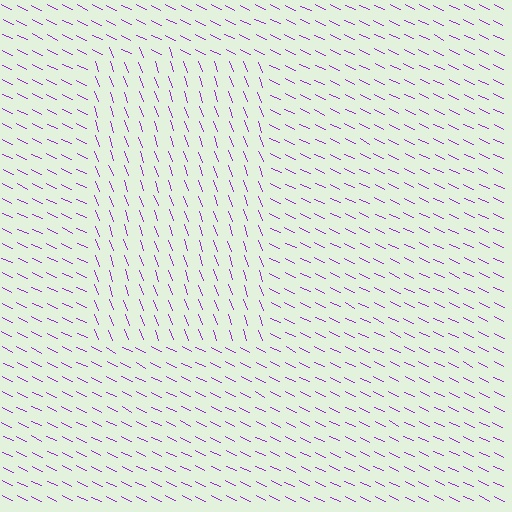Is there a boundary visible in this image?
Yes, there is a texture boundary formed by a change in line orientation.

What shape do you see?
I see a rectangle.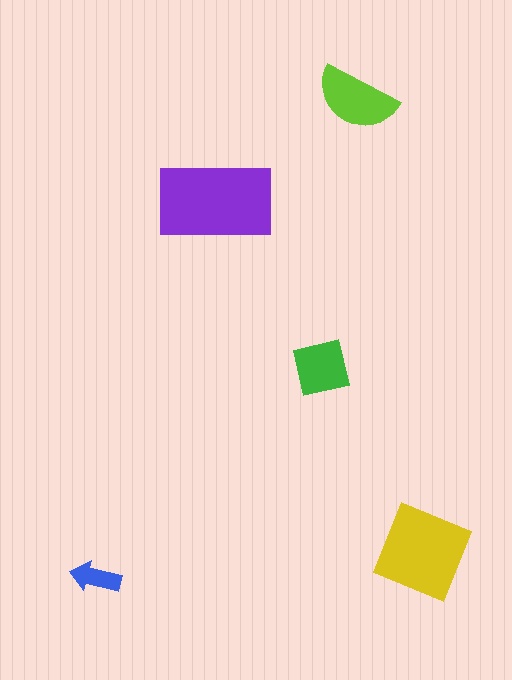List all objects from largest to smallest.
The purple rectangle, the yellow diamond, the lime semicircle, the green square, the blue arrow.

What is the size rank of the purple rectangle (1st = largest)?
1st.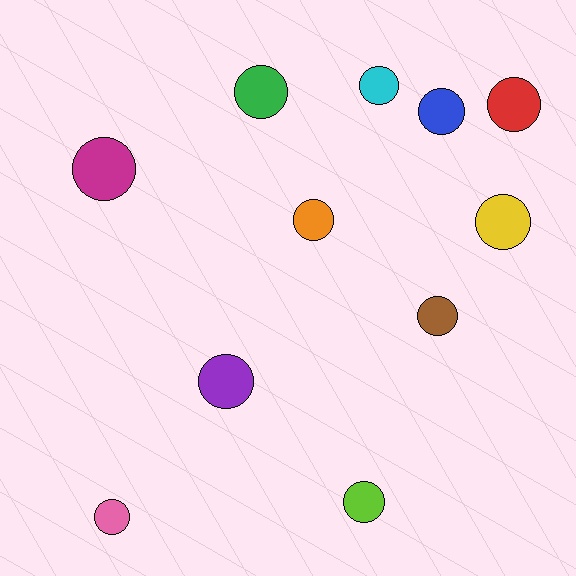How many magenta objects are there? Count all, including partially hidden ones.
There is 1 magenta object.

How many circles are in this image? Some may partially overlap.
There are 11 circles.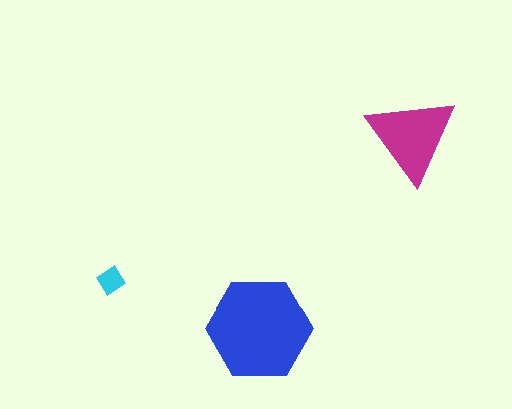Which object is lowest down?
The blue hexagon is bottommost.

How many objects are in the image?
There are 3 objects in the image.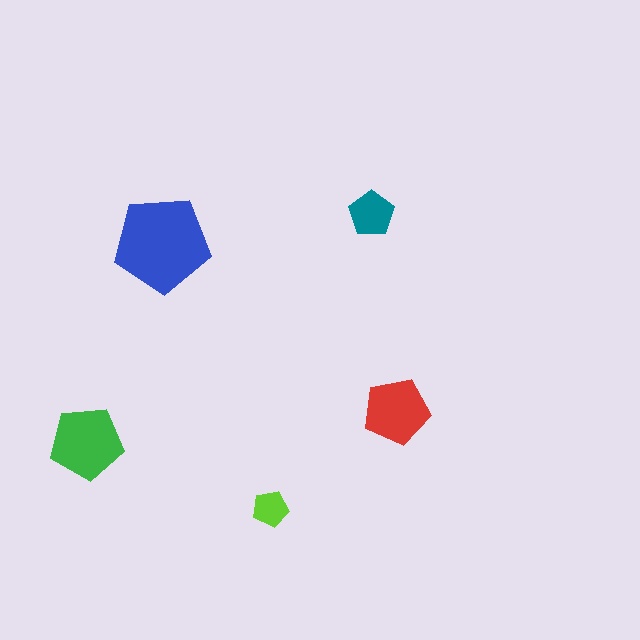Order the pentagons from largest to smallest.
the blue one, the green one, the red one, the teal one, the lime one.